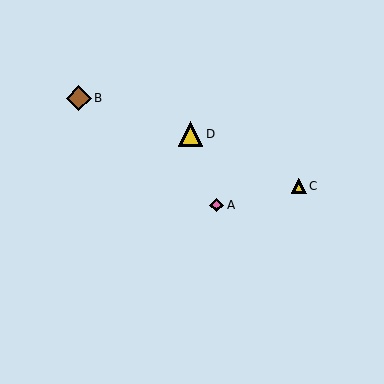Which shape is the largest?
The yellow triangle (labeled D) is the largest.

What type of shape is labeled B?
Shape B is a brown diamond.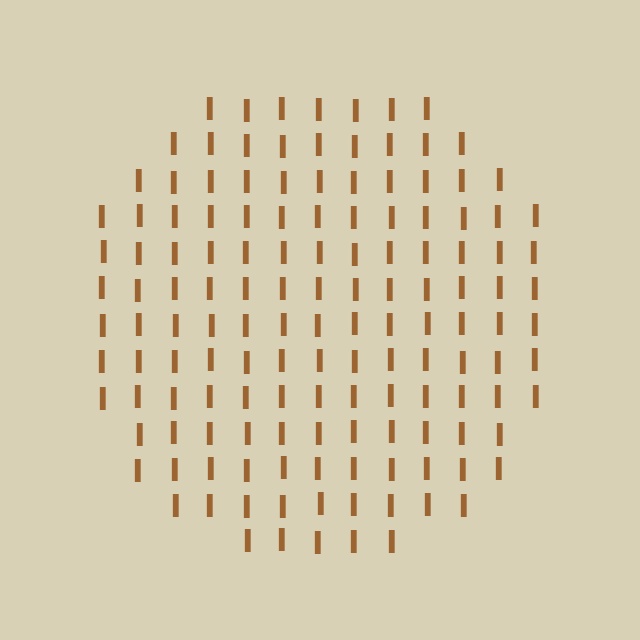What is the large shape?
The large shape is a circle.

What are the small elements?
The small elements are letter I's.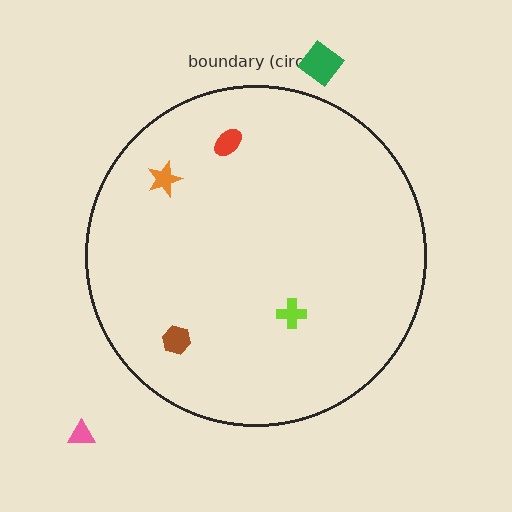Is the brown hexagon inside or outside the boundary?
Inside.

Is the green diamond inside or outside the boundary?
Outside.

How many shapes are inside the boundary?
4 inside, 2 outside.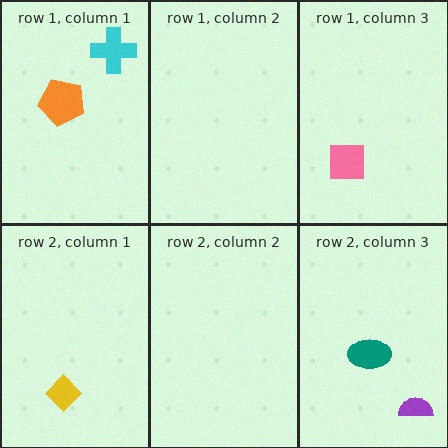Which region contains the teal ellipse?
The row 2, column 3 region.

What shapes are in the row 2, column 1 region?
The yellow diamond.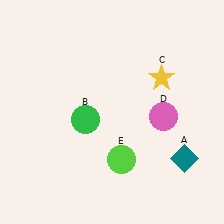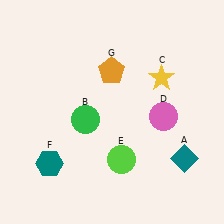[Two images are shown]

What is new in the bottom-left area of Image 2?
A teal hexagon (F) was added in the bottom-left area of Image 2.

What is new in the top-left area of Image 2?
An orange pentagon (G) was added in the top-left area of Image 2.